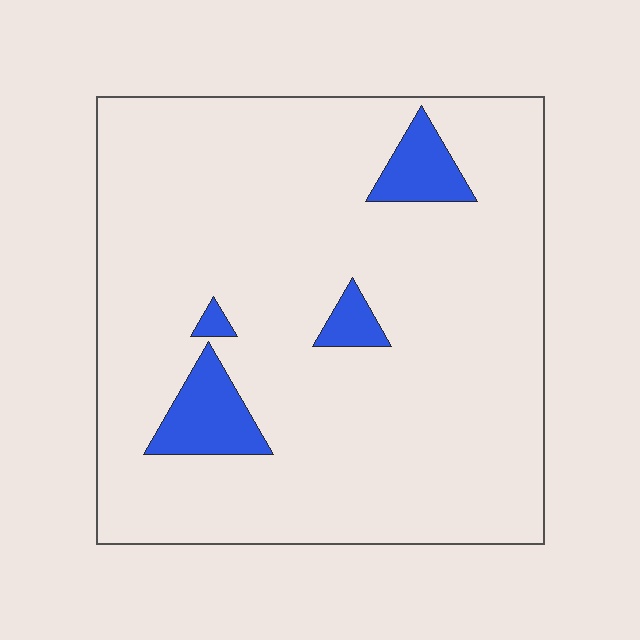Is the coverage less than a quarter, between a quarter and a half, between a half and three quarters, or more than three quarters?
Less than a quarter.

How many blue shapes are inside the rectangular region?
4.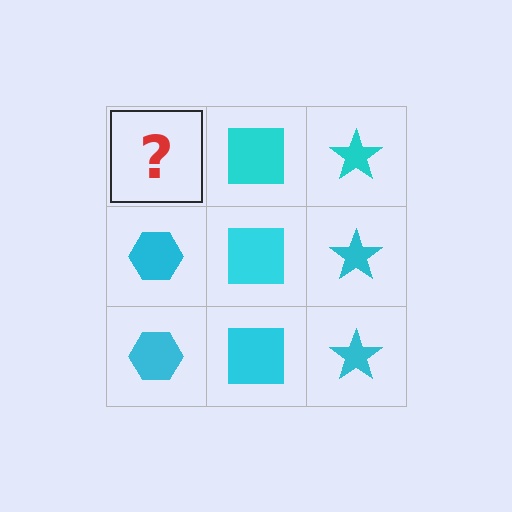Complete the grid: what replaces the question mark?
The question mark should be replaced with a cyan hexagon.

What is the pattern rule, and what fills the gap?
The rule is that each column has a consistent shape. The gap should be filled with a cyan hexagon.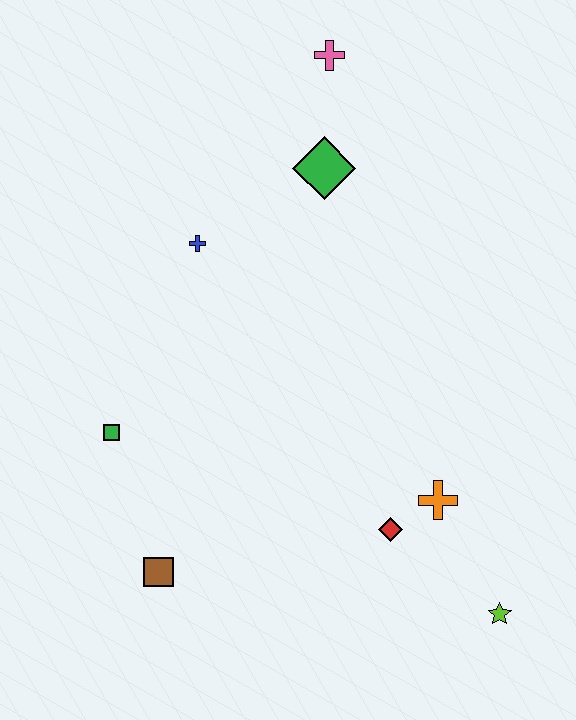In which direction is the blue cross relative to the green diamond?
The blue cross is to the left of the green diamond.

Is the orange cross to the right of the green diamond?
Yes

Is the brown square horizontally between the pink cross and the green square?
Yes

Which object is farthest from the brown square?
The pink cross is farthest from the brown square.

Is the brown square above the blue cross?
No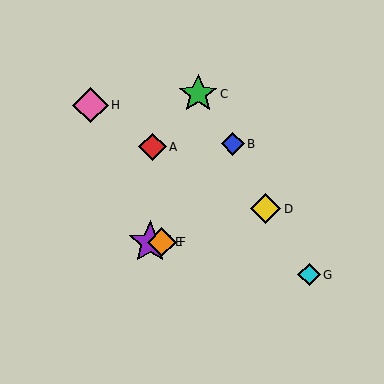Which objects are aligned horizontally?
Objects E, F are aligned horizontally.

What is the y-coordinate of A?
Object A is at y≈147.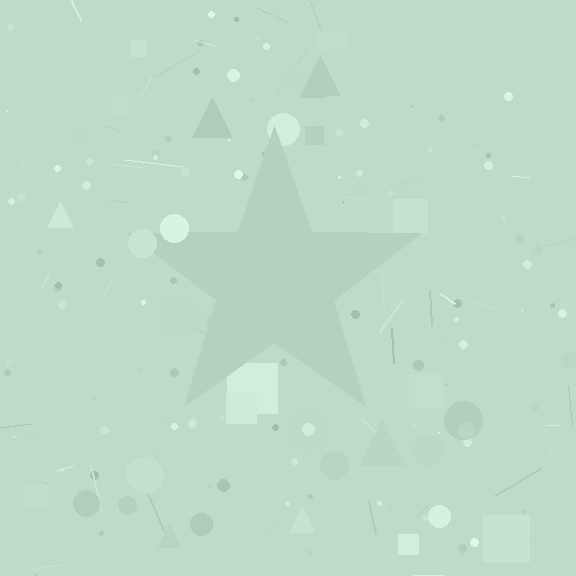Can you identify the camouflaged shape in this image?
The camouflaged shape is a star.